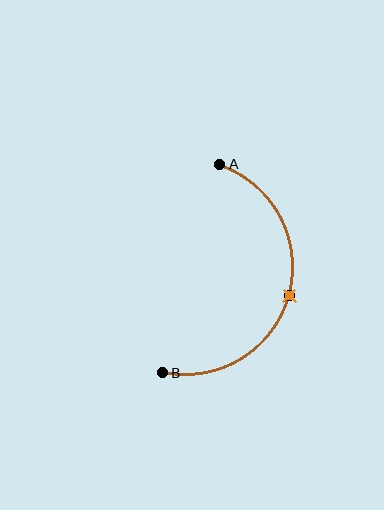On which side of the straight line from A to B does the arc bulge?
The arc bulges to the right of the straight line connecting A and B.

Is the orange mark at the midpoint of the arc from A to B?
Yes. The orange mark lies on the arc at equal arc-length from both A and B — it is the arc midpoint.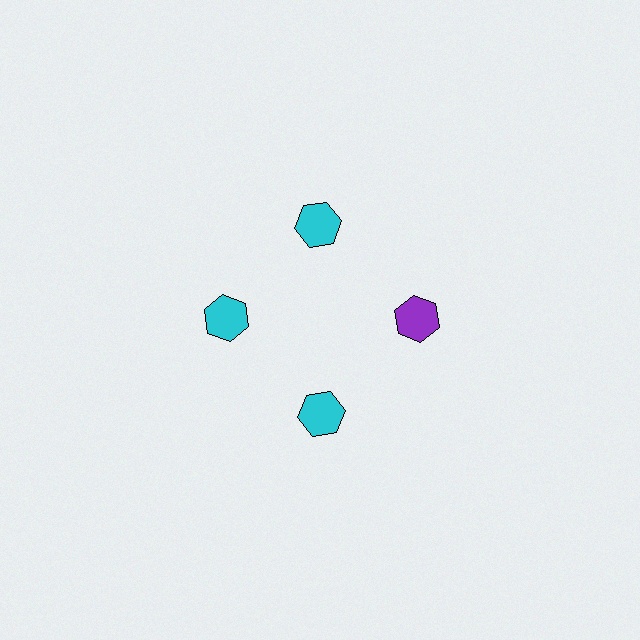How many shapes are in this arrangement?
There are 4 shapes arranged in a ring pattern.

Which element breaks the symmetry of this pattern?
The purple hexagon at roughly the 3 o'clock position breaks the symmetry. All other shapes are cyan hexagons.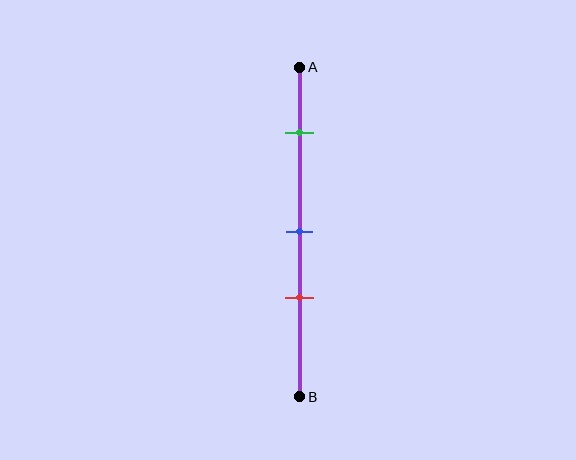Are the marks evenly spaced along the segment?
No, the marks are not evenly spaced.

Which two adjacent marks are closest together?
The blue and red marks are the closest adjacent pair.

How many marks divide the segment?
There are 3 marks dividing the segment.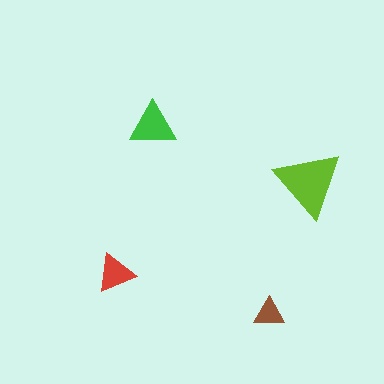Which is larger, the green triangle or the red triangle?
The green one.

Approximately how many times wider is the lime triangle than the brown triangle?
About 2 times wider.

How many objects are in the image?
There are 4 objects in the image.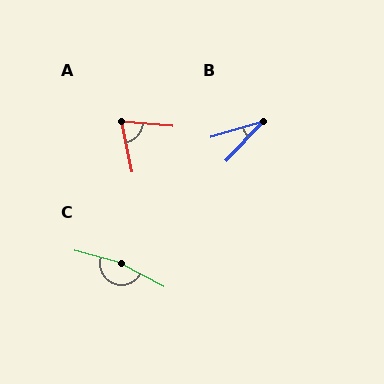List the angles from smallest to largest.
B (30°), A (73°), C (167°).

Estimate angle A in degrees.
Approximately 73 degrees.